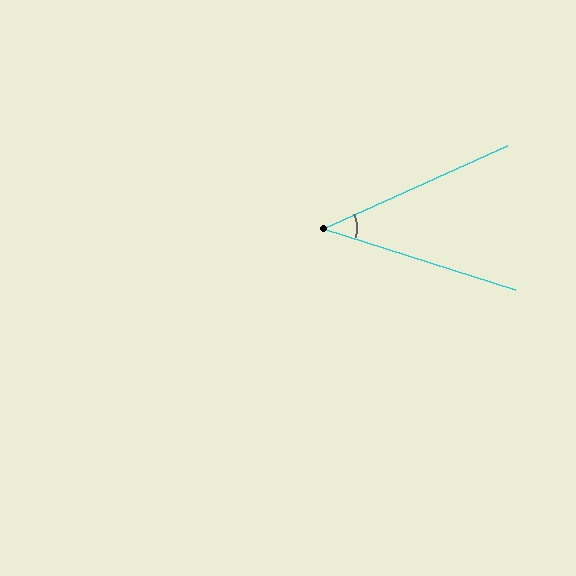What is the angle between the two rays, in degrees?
Approximately 42 degrees.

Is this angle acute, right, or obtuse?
It is acute.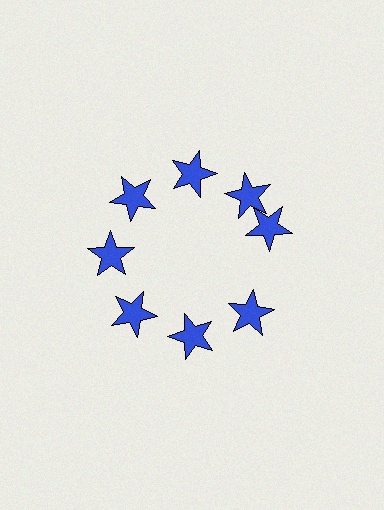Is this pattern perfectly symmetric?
No. The 8 blue stars are arranged in a ring, but one element near the 3 o'clock position is rotated out of alignment along the ring, breaking the 8-fold rotational symmetry.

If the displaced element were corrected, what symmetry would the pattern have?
It would have 8-fold rotational symmetry — the pattern would map onto itself every 45 degrees.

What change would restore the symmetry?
The symmetry would be restored by rotating it back into even spacing with its neighbors so that all 8 stars sit at equal angles and equal distance from the center.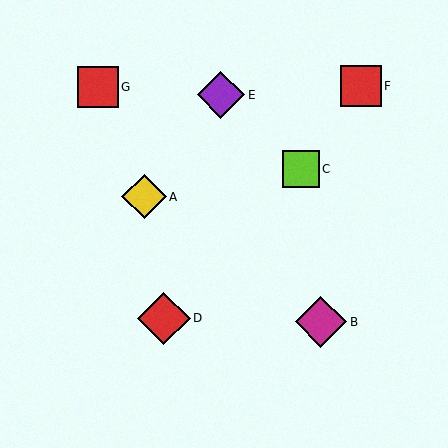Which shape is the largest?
The red diamond (labeled D) is the largest.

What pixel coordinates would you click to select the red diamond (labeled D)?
Click at (164, 318) to select the red diamond D.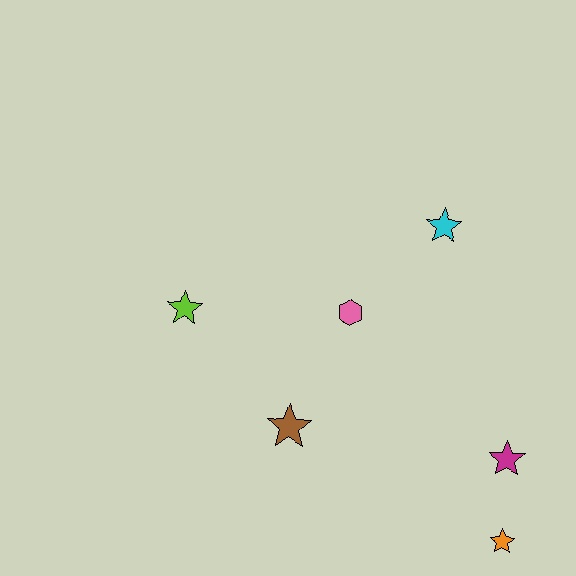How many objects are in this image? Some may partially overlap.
There are 6 objects.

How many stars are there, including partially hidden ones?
There are 5 stars.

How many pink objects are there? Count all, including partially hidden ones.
There is 1 pink object.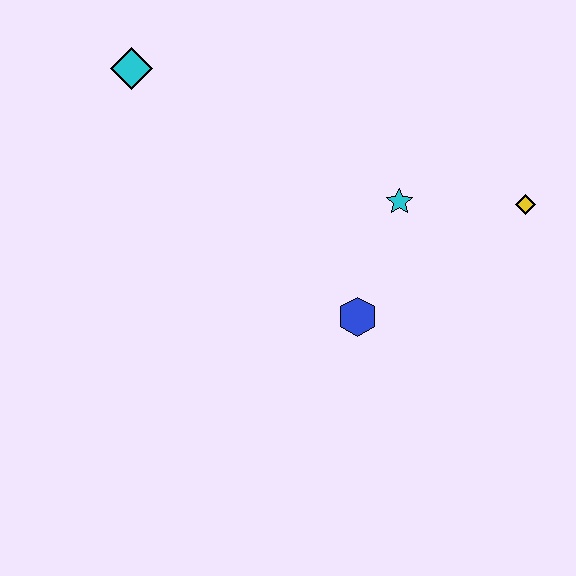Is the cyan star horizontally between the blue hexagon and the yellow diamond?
Yes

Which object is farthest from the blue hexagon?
The cyan diamond is farthest from the blue hexagon.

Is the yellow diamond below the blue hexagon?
No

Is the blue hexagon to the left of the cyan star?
Yes